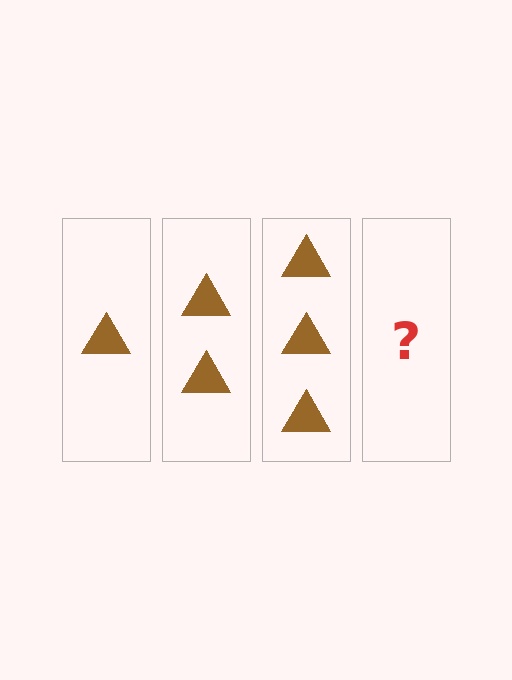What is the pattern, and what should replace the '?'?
The pattern is that each step adds one more triangle. The '?' should be 4 triangles.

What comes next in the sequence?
The next element should be 4 triangles.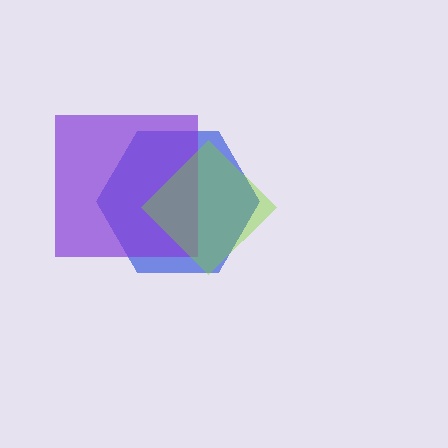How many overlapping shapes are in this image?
There are 3 overlapping shapes in the image.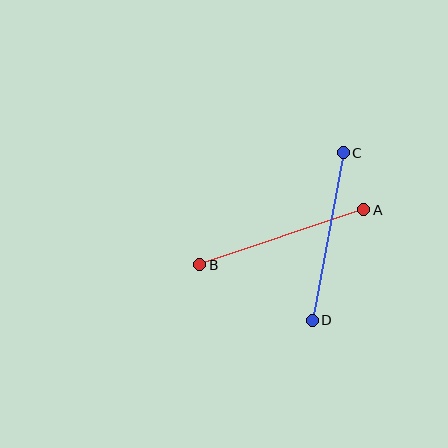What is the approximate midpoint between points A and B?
The midpoint is at approximately (282, 237) pixels.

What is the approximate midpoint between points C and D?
The midpoint is at approximately (328, 236) pixels.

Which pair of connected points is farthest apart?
Points A and B are farthest apart.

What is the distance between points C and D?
The distance is approximately 170 pixels.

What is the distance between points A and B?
The distance is approximately 173 pixels.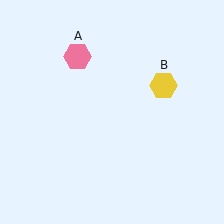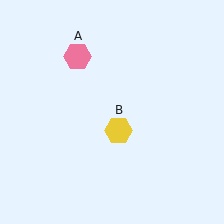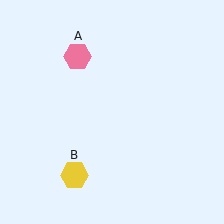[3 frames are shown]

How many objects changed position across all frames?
1 object changed position: yellow hexagon (object B).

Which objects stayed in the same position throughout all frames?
Pink hexagon (object A) remained stationary.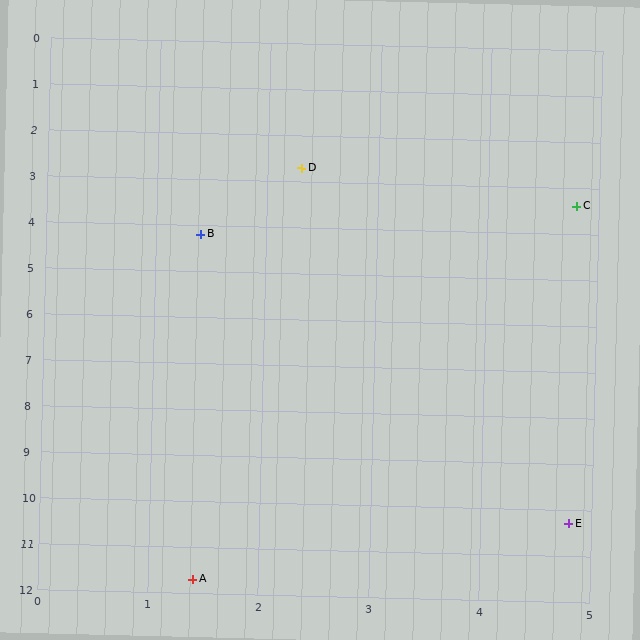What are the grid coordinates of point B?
Point B is at approximately (1.4, 4.2).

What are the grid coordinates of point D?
Point D is at approximately (2.3, 2.7).